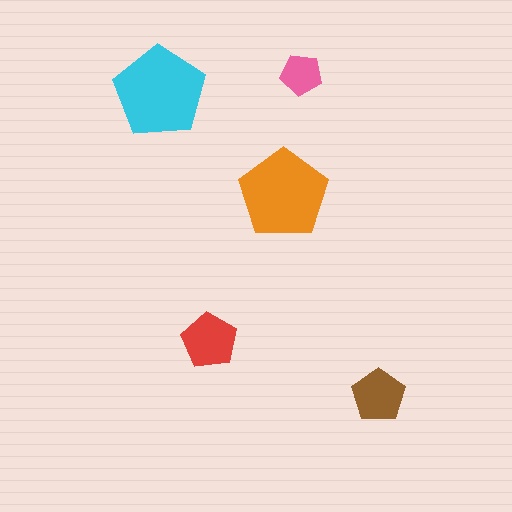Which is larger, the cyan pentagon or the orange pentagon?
The cyan one.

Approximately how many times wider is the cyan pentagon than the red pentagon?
About 1.5 times wider.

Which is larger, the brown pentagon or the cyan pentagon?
The cyan one.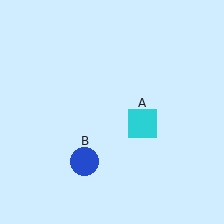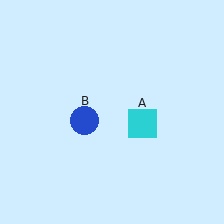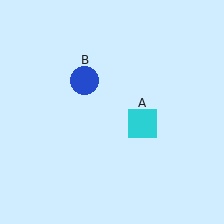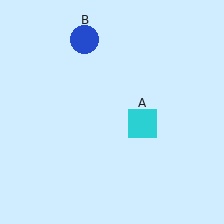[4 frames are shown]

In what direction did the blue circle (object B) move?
The blue circle (object B) moved up.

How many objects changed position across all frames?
1 object changed position: blue circle (object B).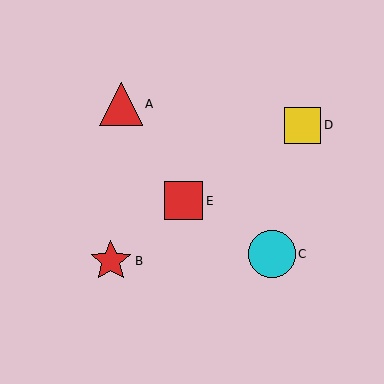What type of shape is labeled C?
Shape C is a cyan circle.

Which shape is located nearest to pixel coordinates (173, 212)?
The red square (labeled E) at (184, 201) is nearest to that location.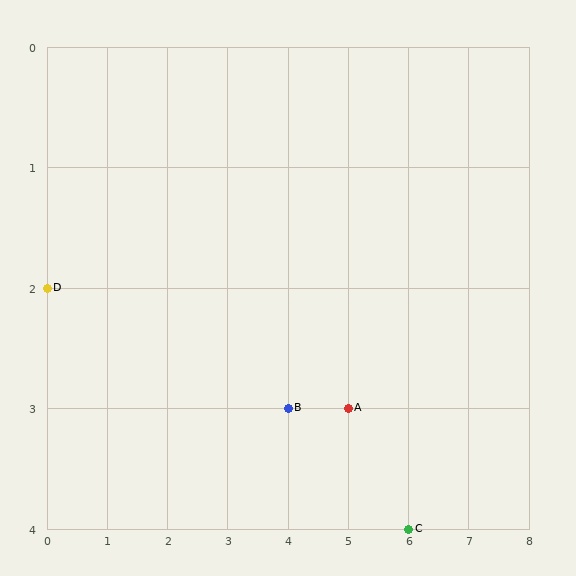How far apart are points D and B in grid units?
Points D and B are 4 columns and 1 row apart (about 4.1 grid units diagonally).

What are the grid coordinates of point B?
Point B is at grid coordinates (4, 3).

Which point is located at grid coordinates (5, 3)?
Point A is at (5, 3).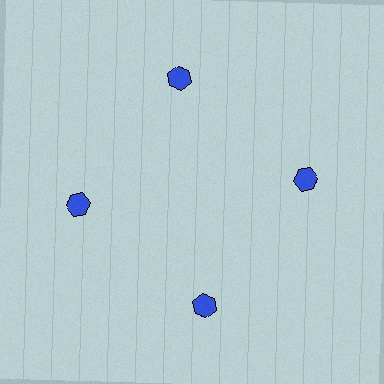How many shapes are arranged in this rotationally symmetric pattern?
There are 4 shapes, arranged in 4 groups of 1.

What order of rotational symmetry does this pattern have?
This pattern has 4-fold rotational symmetry.